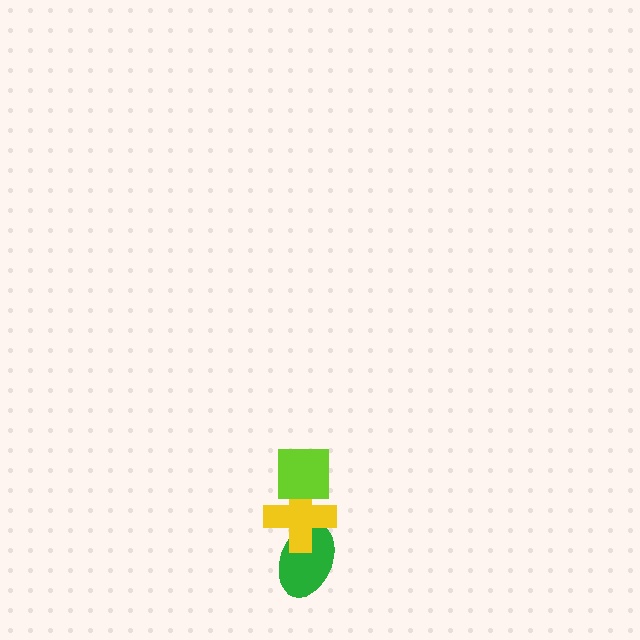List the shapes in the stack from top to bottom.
From top to bottom: the lime square, the yellow cross, the green ellipse.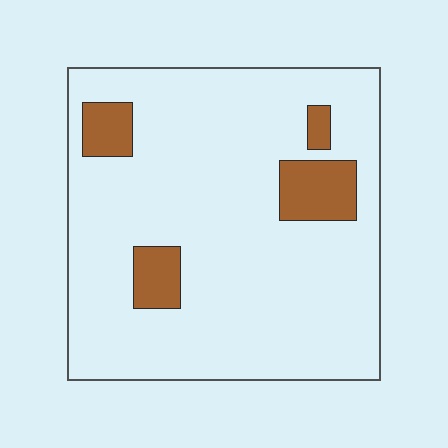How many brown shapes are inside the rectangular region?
4.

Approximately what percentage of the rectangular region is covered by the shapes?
Approximately 10%.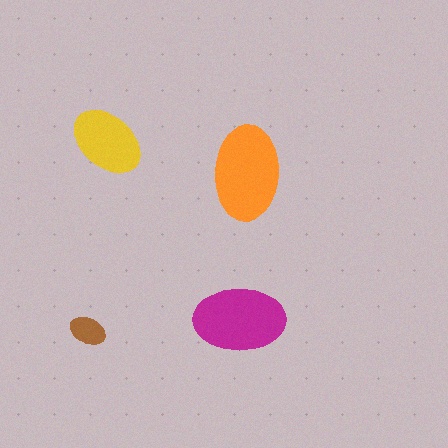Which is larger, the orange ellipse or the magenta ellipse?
The orange one.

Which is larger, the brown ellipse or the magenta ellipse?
The magenta one.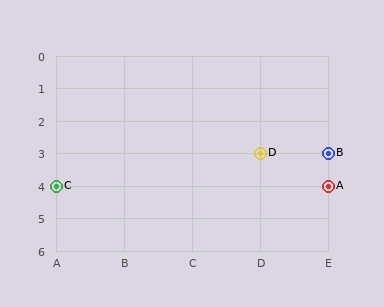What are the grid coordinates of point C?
Point C is at grid coordinates (A, 4).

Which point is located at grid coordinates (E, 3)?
Point B is at (E, 3).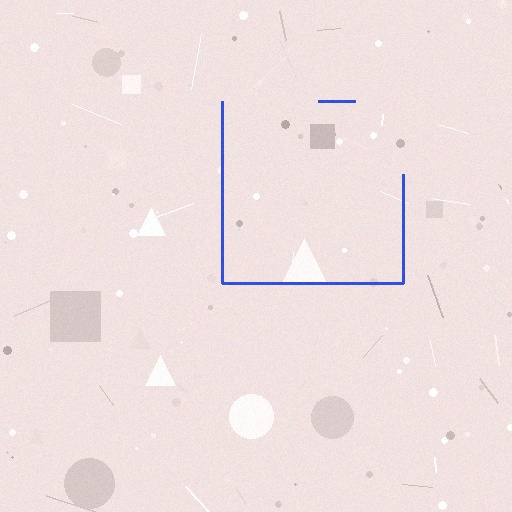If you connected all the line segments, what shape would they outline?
They would outline a square.